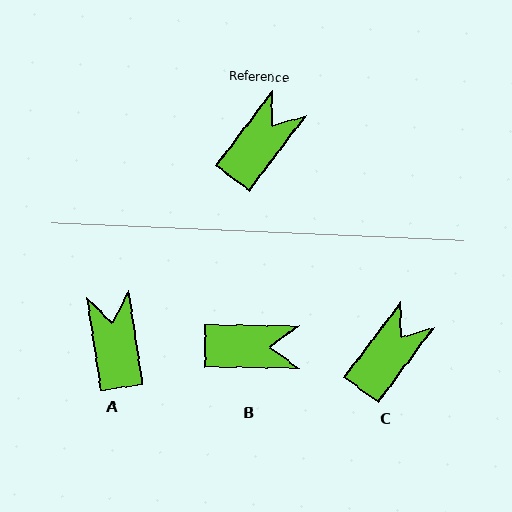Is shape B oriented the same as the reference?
No, it is off by about 54 degrees.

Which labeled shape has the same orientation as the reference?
C.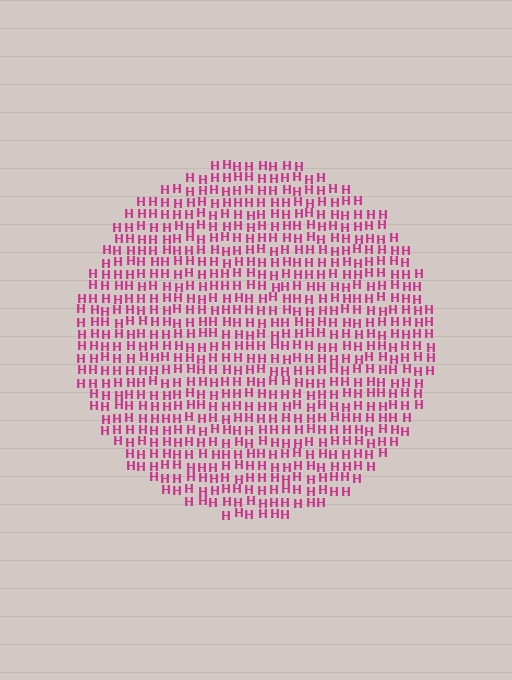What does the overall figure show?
The overall figure shows a circle.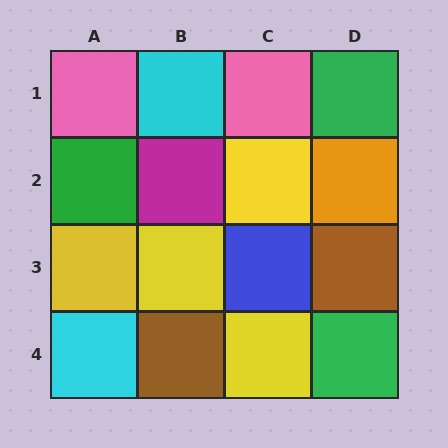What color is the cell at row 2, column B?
Magenta.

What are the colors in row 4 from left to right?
Cyan, brown, yellow, green.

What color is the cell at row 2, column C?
Yellow.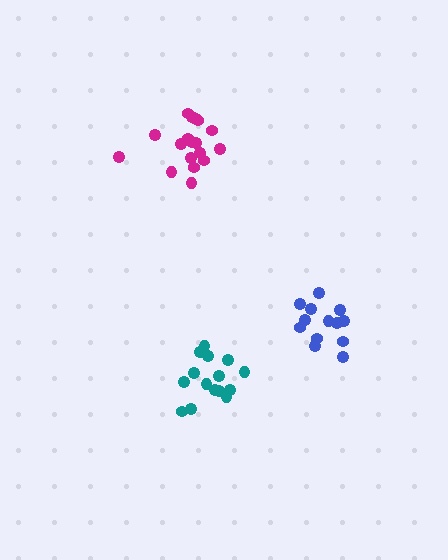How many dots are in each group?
Group 1: 13 dots, Group 2: 15 dots, Group 3: 18 dots (46 total).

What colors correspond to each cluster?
The clusters are colored: blue, teal, magenta.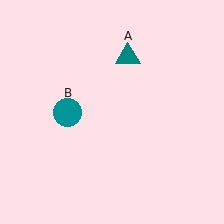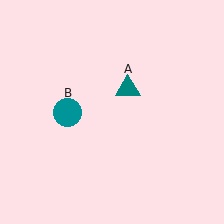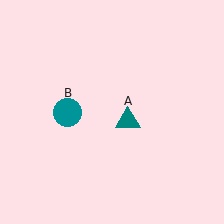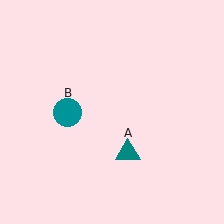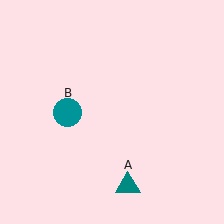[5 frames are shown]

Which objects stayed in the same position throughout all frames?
Teal circle (object B) remained stationary.